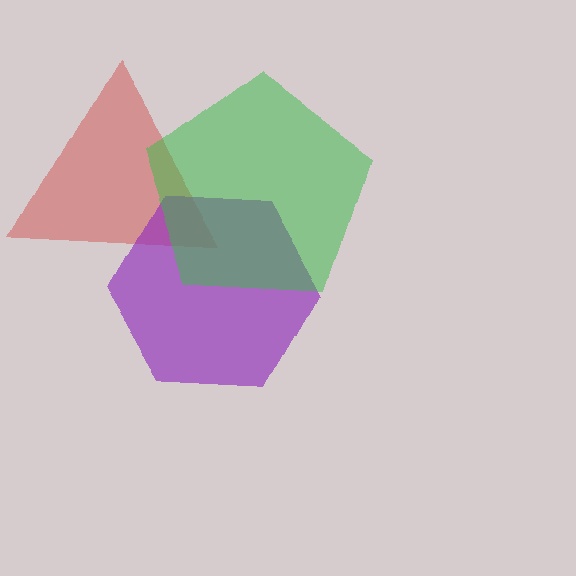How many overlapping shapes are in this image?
There are 3 overlapping shapes in the image.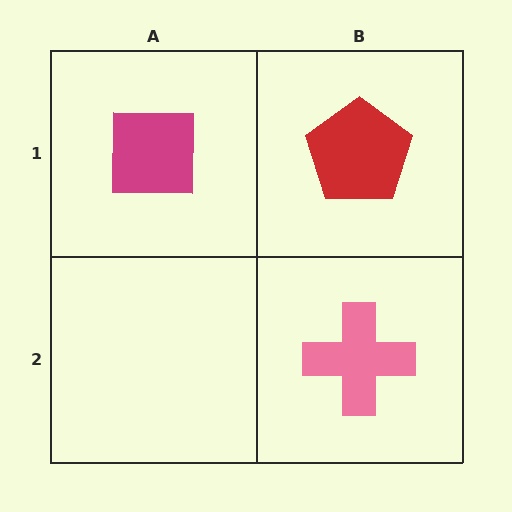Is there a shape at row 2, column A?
No, that cell is empty.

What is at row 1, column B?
A red pentagon.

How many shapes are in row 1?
2 shapes.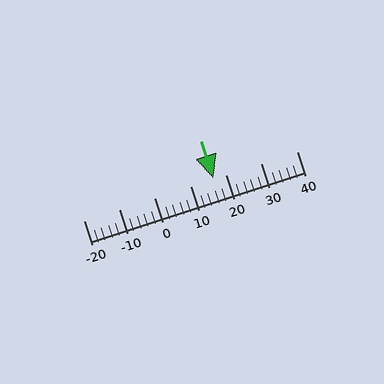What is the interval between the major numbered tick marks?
The major tick marks are spaced 10 units apart.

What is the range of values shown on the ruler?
The ruler shows values from -20 to 40.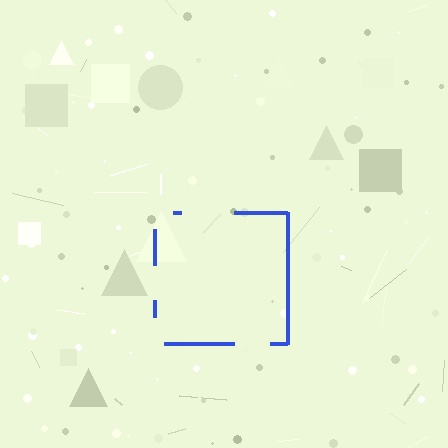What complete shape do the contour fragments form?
The contour fragments form a square.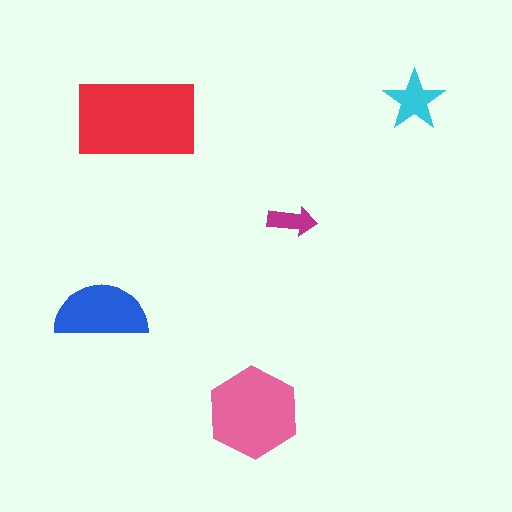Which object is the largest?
The red rectangle.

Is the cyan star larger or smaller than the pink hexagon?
Smaller.